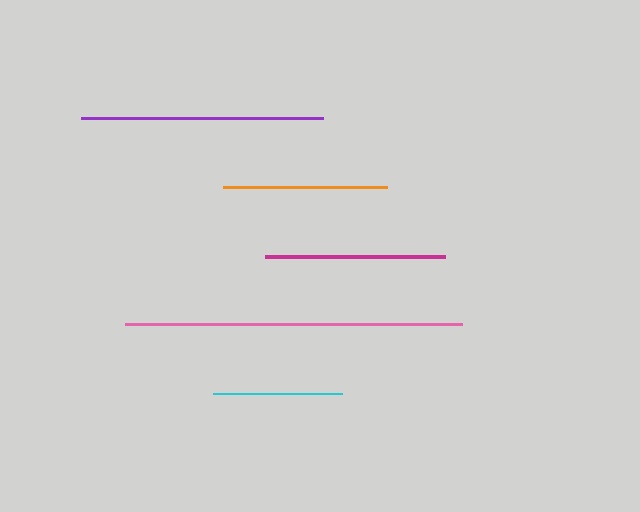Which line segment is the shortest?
The cyan line is the shortest at approximately 128 pixels.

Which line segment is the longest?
The pink line is the longest at approximately 337 pixels.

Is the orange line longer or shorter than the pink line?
The pink line is longer than the orange line.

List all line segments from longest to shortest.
From longest to shortest: pink, purple, magenta, orange, cyan.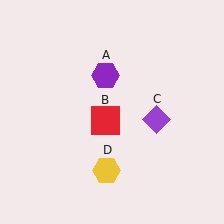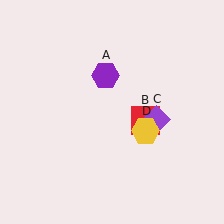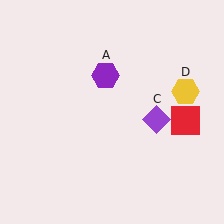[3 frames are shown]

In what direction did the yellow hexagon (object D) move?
The yellow hexagon (object D) moved up and to the right.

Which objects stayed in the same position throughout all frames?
Purple hexagon (object A) and purple diamond (object C) remained stationary.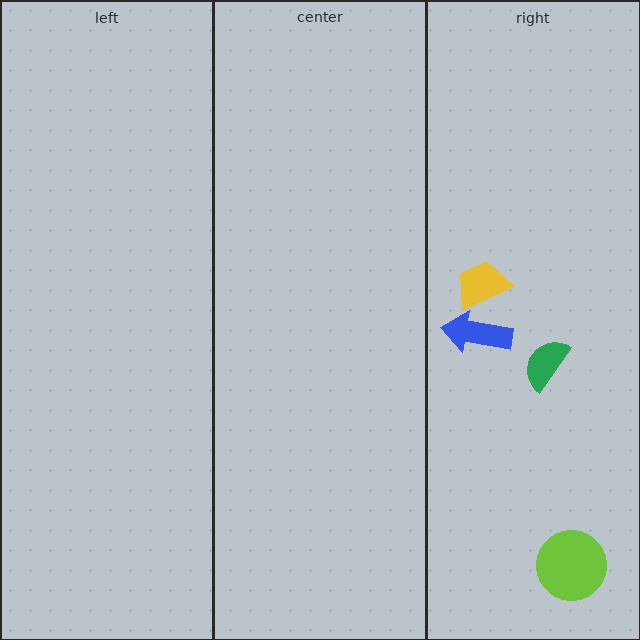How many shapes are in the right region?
4.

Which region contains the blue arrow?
The right region.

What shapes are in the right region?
The lime circle, the blue arrow, the green semicircle, the yellow trapezoid.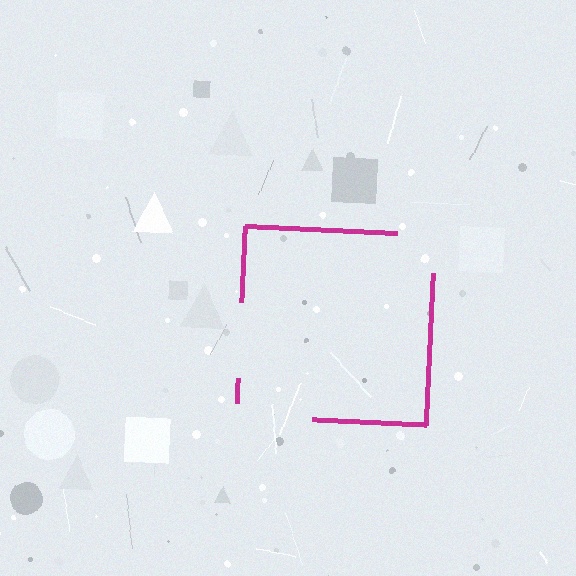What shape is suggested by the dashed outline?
The dashed outline suggests a square.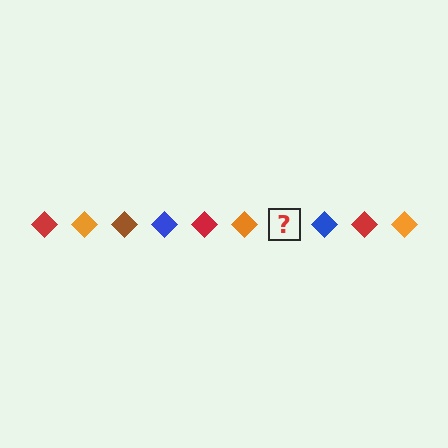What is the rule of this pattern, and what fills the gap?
The rule is that the pattern cycles through red, orange, brown, blue diamonds. The gap should be filled with a brown diamond.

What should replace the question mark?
The question mark should be replaced with a brown diamond.